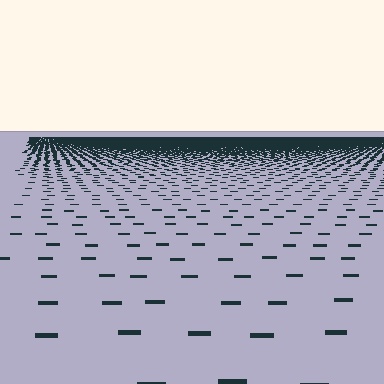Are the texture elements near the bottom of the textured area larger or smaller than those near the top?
Larger. Near the bottom, elements are closer to the viewer and appear at a bigger on-screen size.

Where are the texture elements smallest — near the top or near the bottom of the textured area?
Near the top.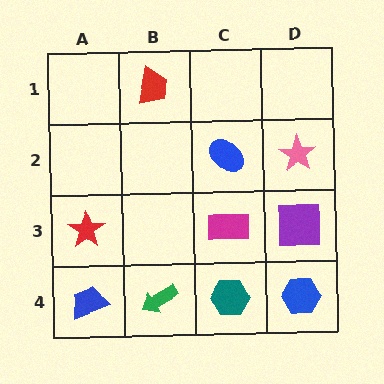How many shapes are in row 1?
1 shape.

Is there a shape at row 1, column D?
No, that cell is empty.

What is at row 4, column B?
A green arrow.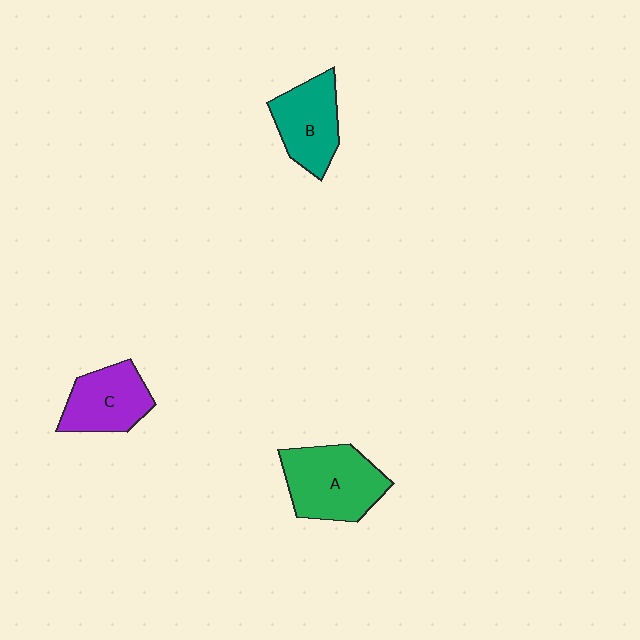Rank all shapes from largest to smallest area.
From largest to smallest: A (green), B (teal), C (purple).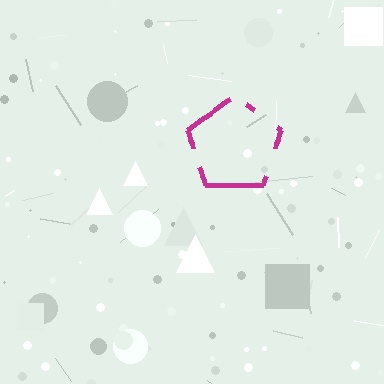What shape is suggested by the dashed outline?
The dashed outline suggests a pentagon.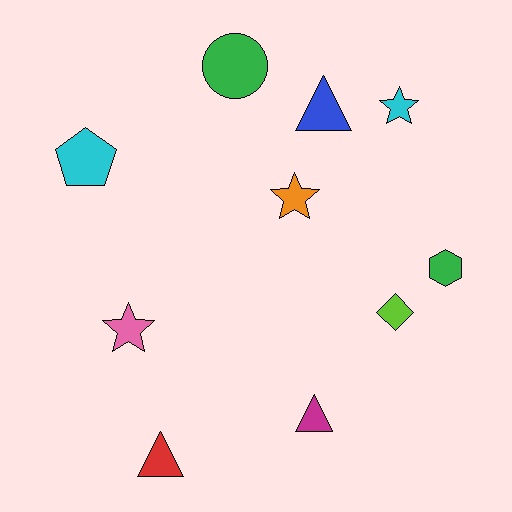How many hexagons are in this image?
There is 1 hexagon.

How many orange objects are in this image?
There is 1 orange object.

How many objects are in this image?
There are 10 objects.